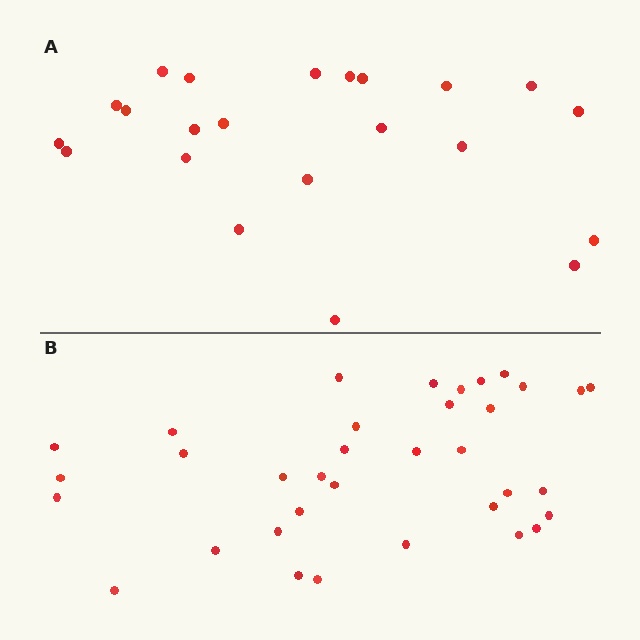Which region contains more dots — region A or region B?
Region B (the bottom region) has more dots.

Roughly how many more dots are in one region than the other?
Region B has approximately 15 more dots than region A.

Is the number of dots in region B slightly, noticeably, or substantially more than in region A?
Region B has substantially more. The ratio is roughly 1.6 to 1.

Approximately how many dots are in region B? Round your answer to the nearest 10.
About 40 dots. (The exact count is 35, which rounds to 40.)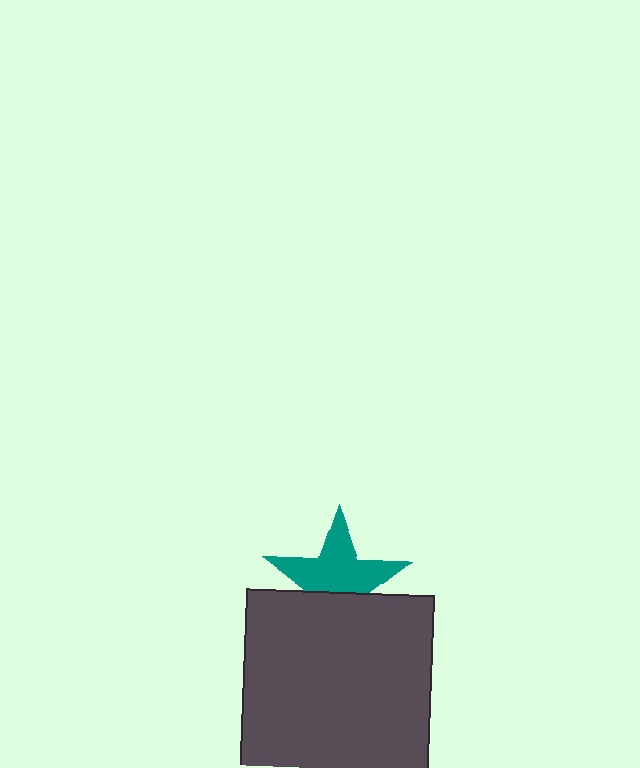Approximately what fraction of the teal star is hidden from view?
Roughly 37% of the teal star is hidden behind the dark gray square.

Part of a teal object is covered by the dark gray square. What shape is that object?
It is a star.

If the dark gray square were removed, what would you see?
You would see the complete teal star.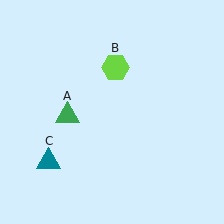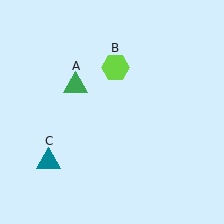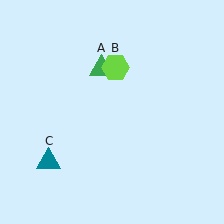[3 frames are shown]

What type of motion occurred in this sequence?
The green triangle (object A) rotated clockwise around the center of the scene.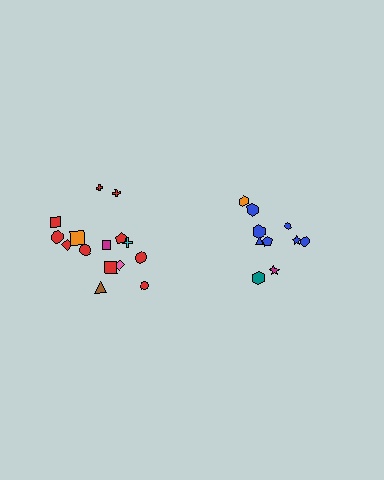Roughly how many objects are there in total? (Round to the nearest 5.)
Roughly 25 objects in total.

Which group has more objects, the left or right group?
The left group.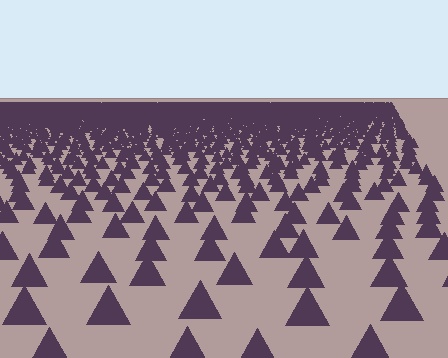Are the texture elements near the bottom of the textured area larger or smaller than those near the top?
Larger. Near the bottom, elements are closer to the viewer and appear at a bigger on-screen size.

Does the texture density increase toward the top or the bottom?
Density increases toward the top.